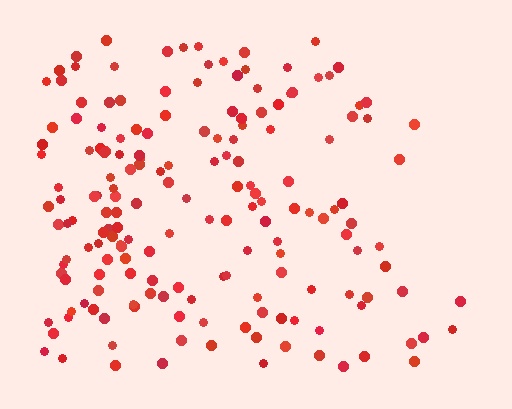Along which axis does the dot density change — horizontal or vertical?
Horizontal.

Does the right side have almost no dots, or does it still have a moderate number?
Still a moderate number, just noticeably fewer than the left.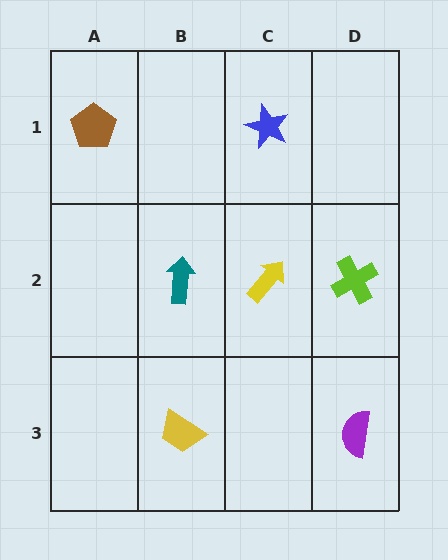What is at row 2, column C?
A yellow arrow.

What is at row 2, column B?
A teal arrow.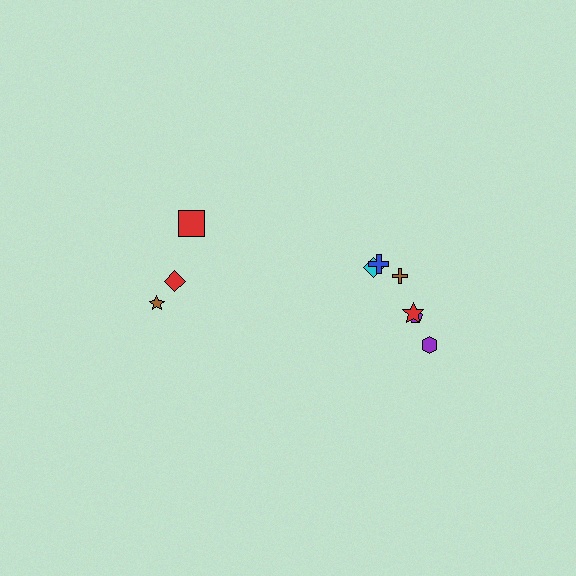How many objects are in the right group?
There are 6 objects.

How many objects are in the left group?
There are 3 objects.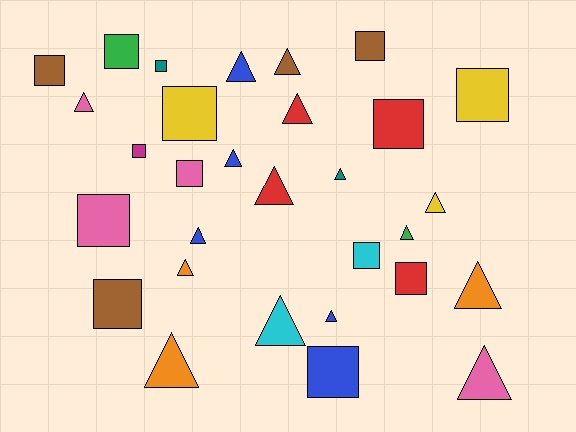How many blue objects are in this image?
There are 5 blue objects.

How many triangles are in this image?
There are 16 triangles.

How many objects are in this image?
There are 30 objects.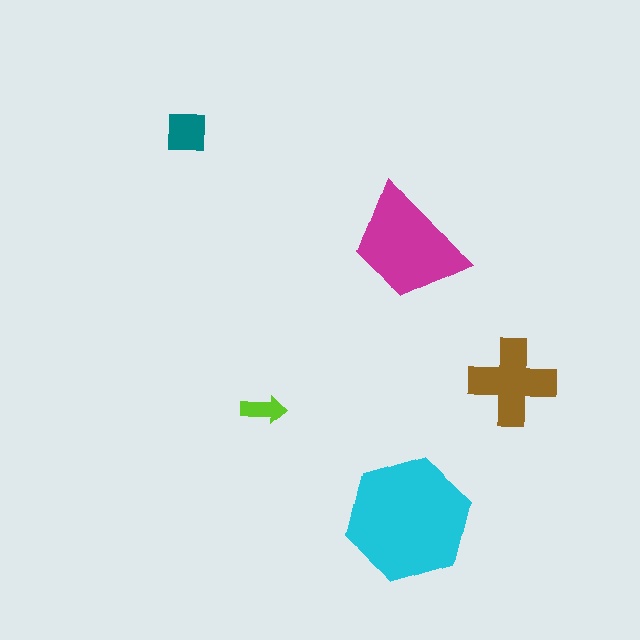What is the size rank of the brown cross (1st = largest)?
3rd.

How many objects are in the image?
There are 5 objects in the image.